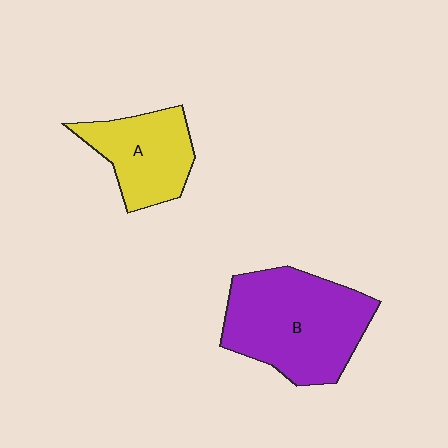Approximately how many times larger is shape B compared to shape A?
Approximately 1.7 times.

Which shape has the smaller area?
Shape A (yellow).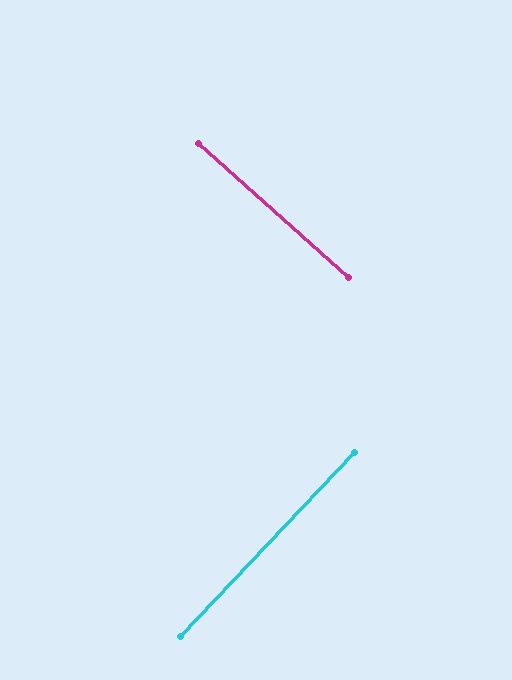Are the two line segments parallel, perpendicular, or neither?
Perpendicular — they meet at approximately 88°.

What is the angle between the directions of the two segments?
Approximately 88 degrees.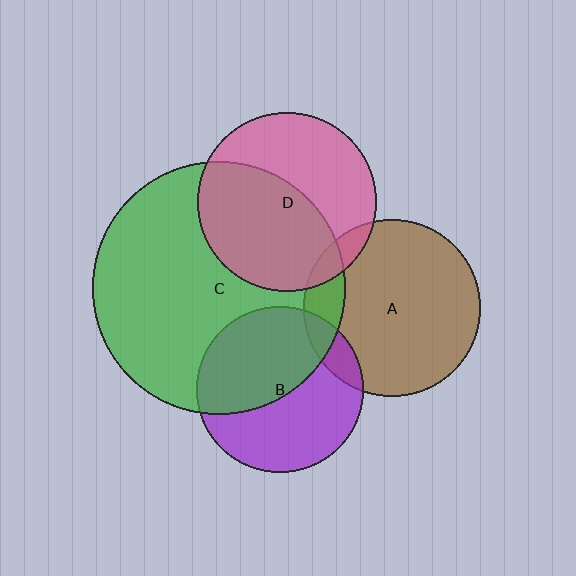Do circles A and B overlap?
Yes.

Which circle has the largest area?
Circle C (green).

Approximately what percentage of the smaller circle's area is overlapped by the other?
Approximately 10%.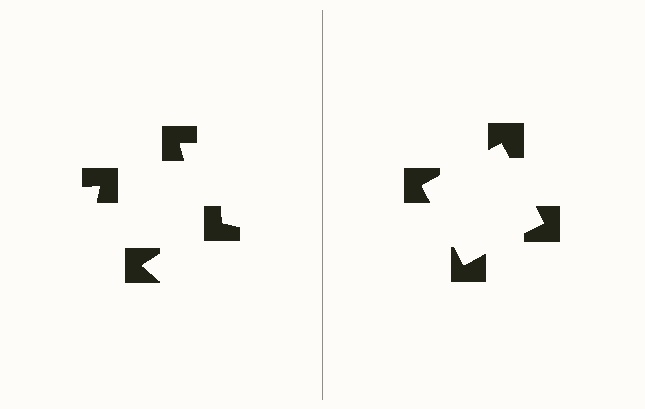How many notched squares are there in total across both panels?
8 — 4 on each side.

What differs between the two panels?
The notched squares are positioned identically on both sides; only the wedge orientations differ. On the right they align to a square; on the left they are misaligned.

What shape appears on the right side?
An illusory square.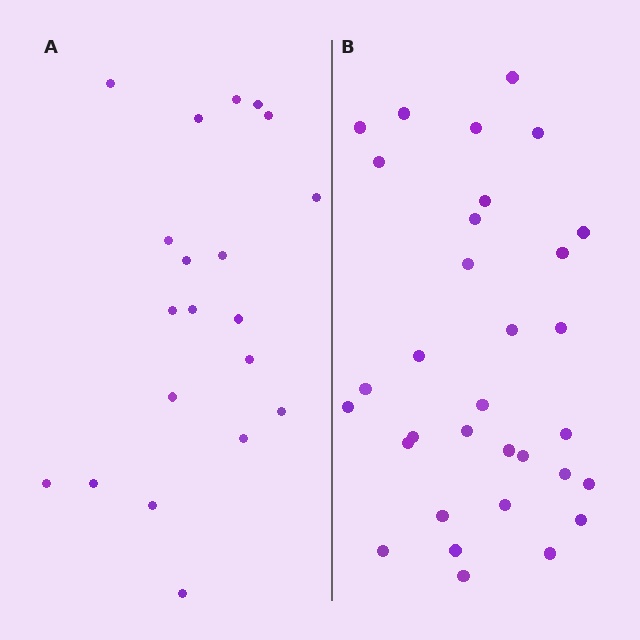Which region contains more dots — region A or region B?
Region B (the right region) has more dots.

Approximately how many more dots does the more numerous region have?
Region B has roughly 12 or so more dots than region A.